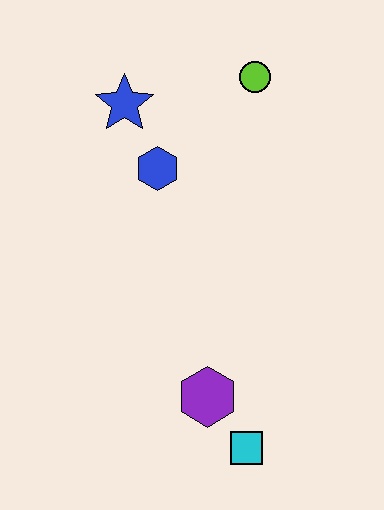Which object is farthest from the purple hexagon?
The lime circle is farthest from the purple hexagon.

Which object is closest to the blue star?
The blue hexagon is closest to the blue star.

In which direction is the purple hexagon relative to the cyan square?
The purple hexagon is above the cyan square.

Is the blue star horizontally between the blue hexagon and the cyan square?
No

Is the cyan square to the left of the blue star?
No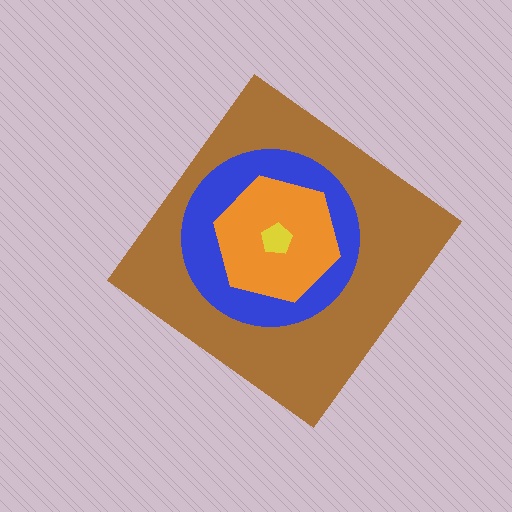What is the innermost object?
The yellow pentagon.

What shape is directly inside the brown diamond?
The blue circle.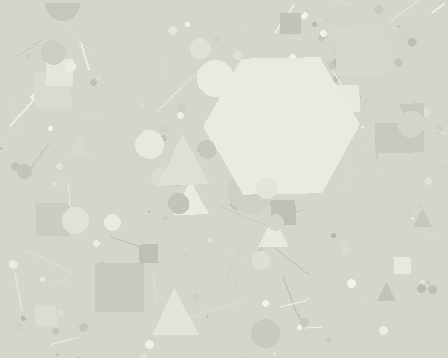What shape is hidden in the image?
A hexagon is hidden in the image.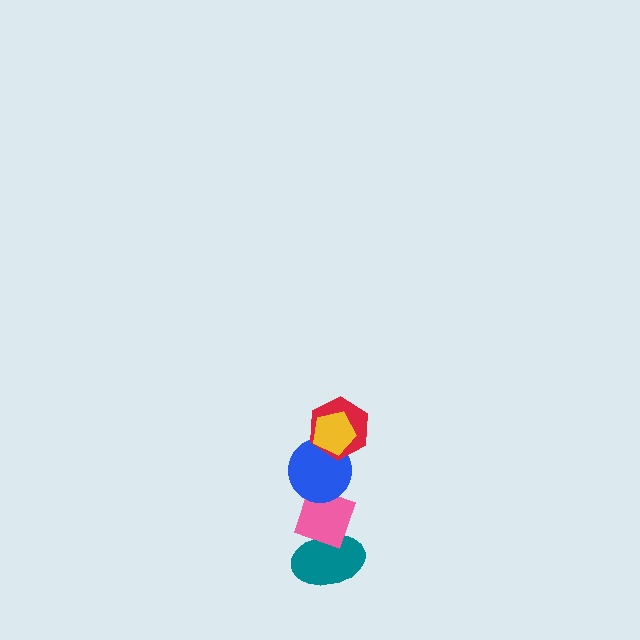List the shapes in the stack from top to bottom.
From top to bottom: the yellow pentagon, the red hexagon, the blue circle, the pink diamond, the teal ellipse.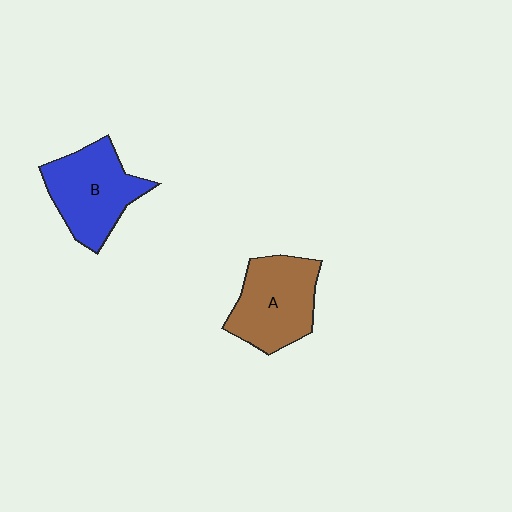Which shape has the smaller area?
Shape A (brown).